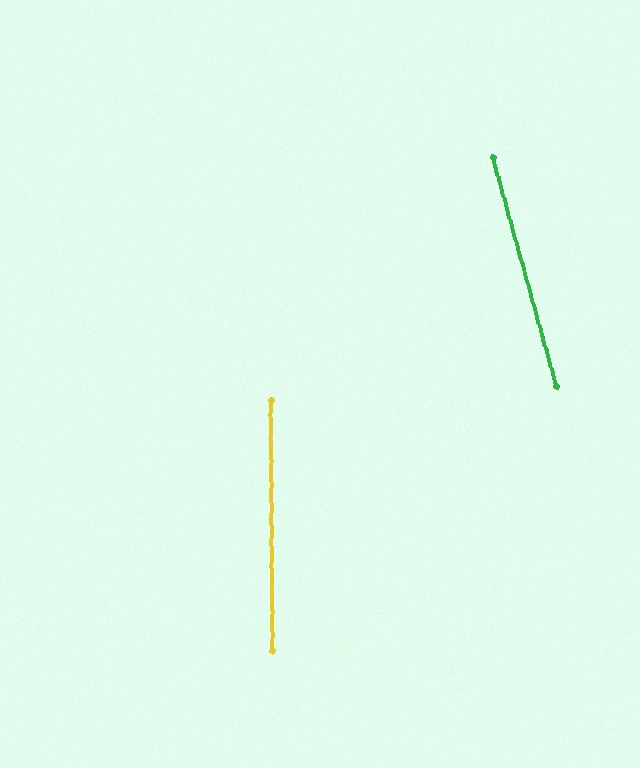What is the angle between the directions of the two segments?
Approximately 15 degrees.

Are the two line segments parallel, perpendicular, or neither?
Neither parallel nor perpendicular — they differ by about 15°.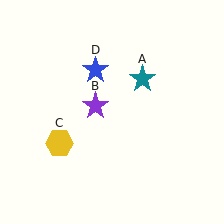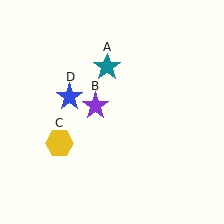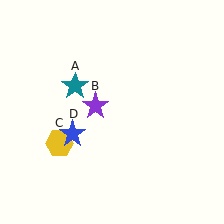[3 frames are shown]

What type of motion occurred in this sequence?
The teal star (object A), blue star (object D) rotated counterclockwise around the center of the scene.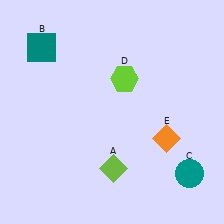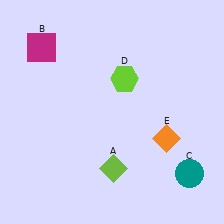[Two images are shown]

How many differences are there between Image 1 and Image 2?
There is 1 difference between the two images.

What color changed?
The square (B) changed from teal in Image 1 to magenta in Image 2.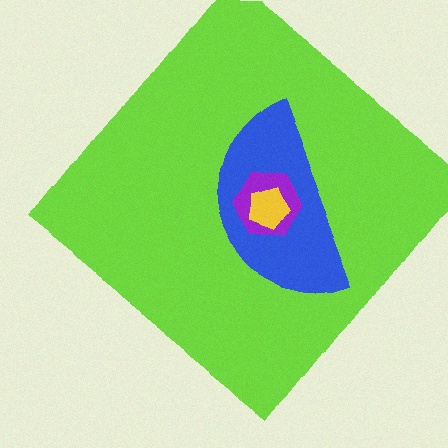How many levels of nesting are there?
4.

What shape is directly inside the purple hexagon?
The yellow pentagon.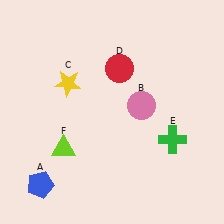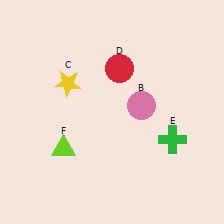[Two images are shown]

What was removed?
The blue pentagon (A) was removed in Image 2.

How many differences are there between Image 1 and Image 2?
There is 1 difference between the two images.